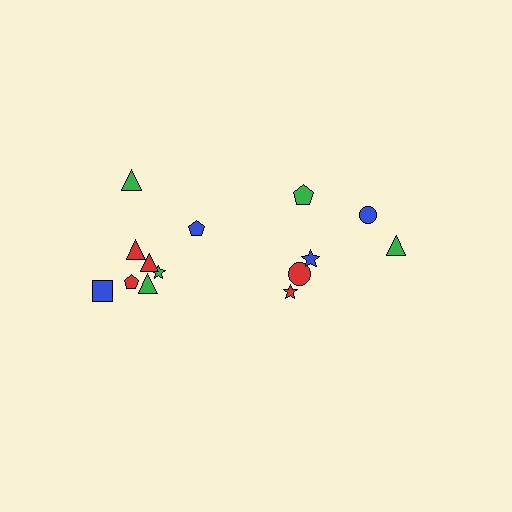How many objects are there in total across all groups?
There are 14 objects.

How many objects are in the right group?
There are 6 objects.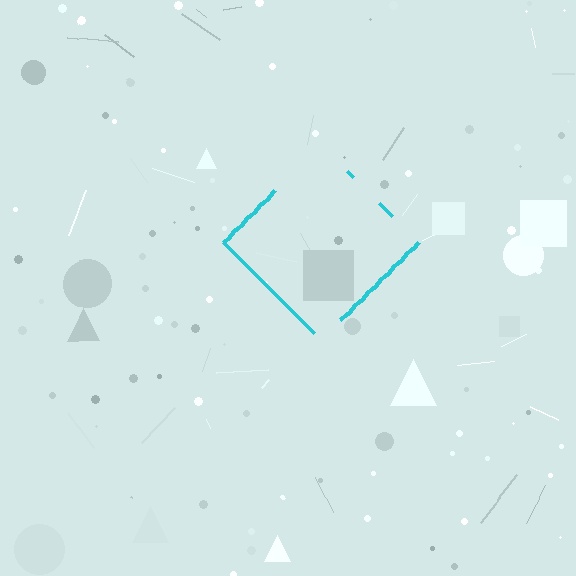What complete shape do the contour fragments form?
The contour fragments form a diamond.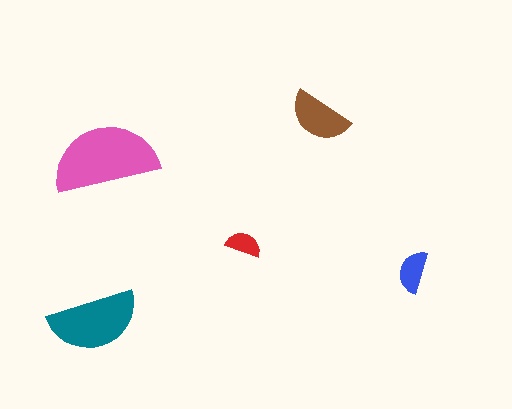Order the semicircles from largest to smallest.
the pink one, the teal one, the brown one, the blue one, the red one.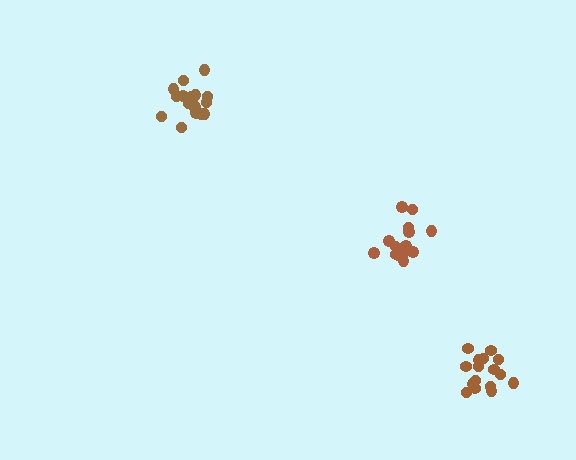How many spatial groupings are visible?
There are 3 spatial groupings.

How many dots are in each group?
Group 1: 17 dots, Group 2: 15 dots, Group 3: 16 dots (48 total).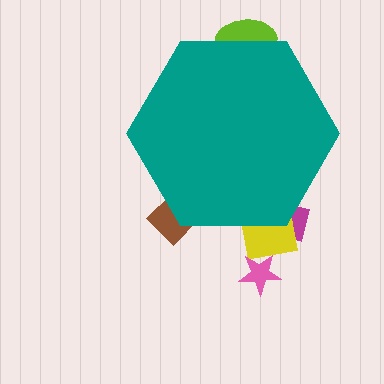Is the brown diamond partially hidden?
Yes, the brown diamond is partially hidden behind the teal hexagon.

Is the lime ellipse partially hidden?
Yes, the lime ellipse is partially hidden behind the teal hexagon.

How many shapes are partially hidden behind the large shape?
4 shapes are partially hidden.